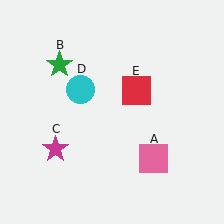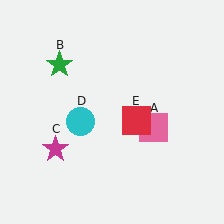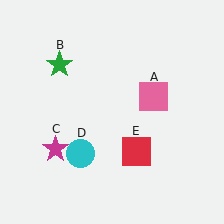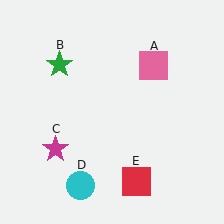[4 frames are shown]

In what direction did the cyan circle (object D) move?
The cyan circle (object D) moved down.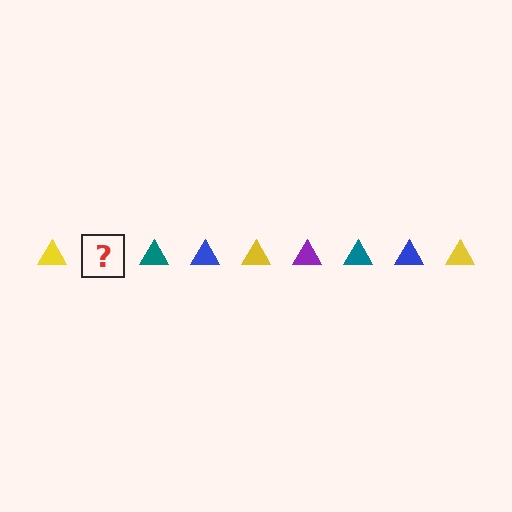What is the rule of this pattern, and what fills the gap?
The rule is that the pattern cycles through yellow, purple, teal, blue triangles. The gap should be filled with a purple triangle.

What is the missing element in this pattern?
The missing element is a purple triangle.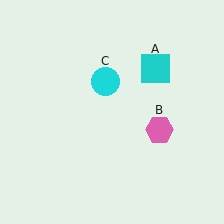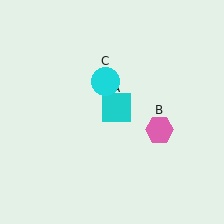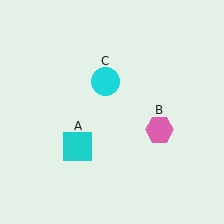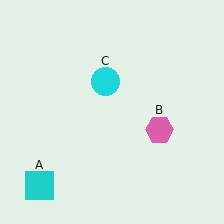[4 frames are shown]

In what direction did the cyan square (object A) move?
The cyan square (object A) moved down and to the left.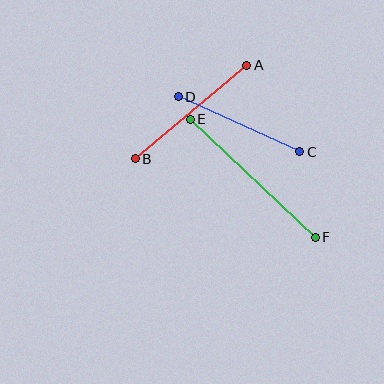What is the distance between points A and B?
The distance is approximately 146 pixels.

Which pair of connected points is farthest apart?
Points E and F are farthest apart.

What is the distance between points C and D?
The distance is approximately 133 pixels.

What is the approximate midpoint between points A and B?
The midpoint is at approximately (191, 112) pixels.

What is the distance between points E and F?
The distance is approximately 172 pixels.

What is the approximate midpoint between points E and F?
The midpoint is at approximately (253, 178) pixels.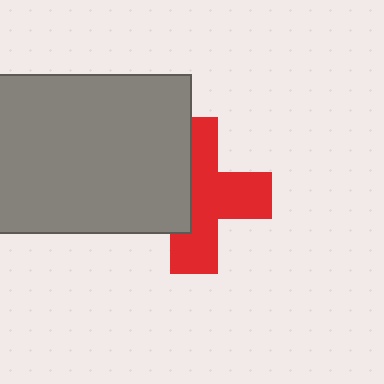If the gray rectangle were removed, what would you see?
You would see the complete red cross.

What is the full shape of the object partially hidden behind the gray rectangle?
The partially hidden object is a red cross.